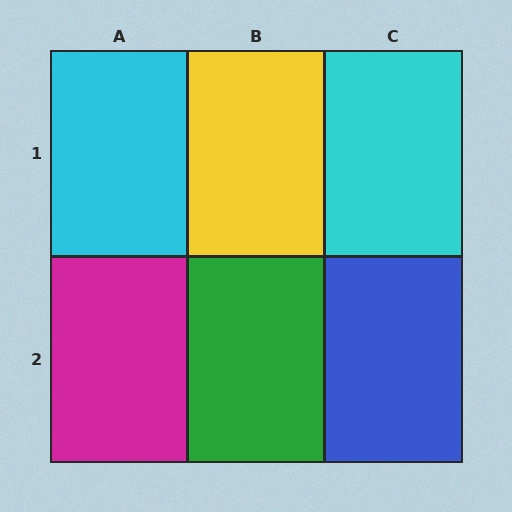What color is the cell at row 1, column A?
Cyan.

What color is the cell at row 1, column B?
Yellow.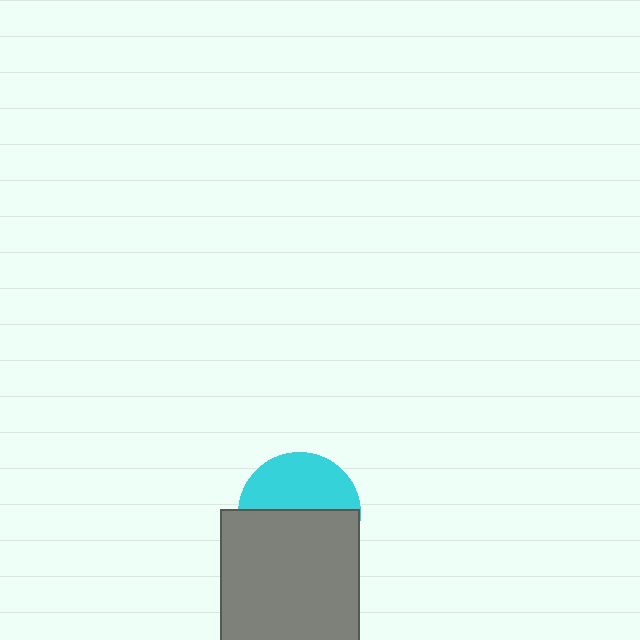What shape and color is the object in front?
The object in front is a gray square.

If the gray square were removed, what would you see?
You would see the complete cyan circle.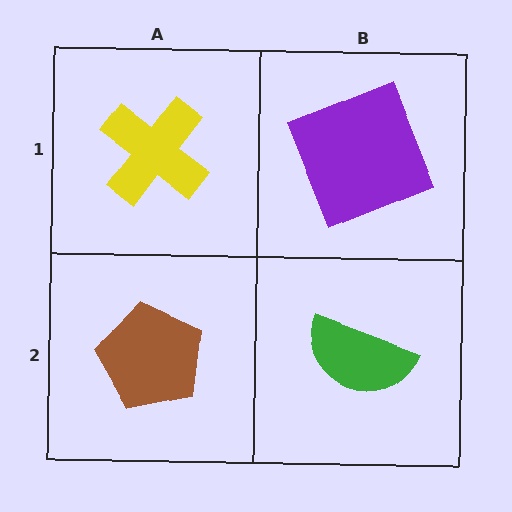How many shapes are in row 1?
2 shapes.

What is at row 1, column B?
A purple square.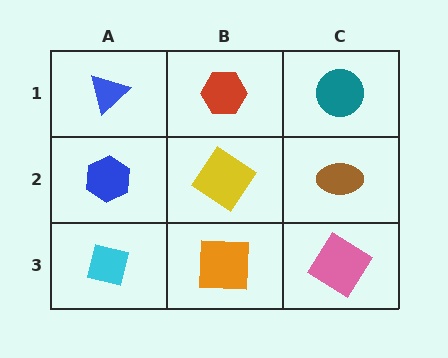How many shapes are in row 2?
3 shapes.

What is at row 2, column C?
A brown ellipse.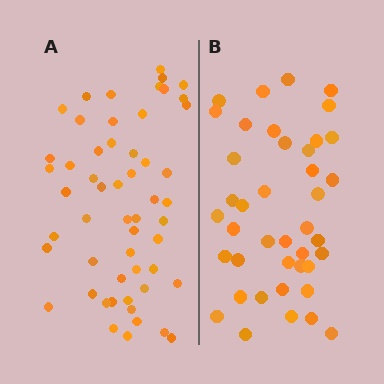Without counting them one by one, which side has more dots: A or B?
Region A (the left region) has more dots.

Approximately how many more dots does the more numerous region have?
Region A has approximately 15 more dots than region B.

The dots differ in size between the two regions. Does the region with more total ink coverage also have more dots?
No. Region B has more total ink coverage because its dots are larger, but region A actually contains more individual dots. Total area can be misleading — the number of items is what matters here.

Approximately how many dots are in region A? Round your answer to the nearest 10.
About 50 dots. (The exact count is 54, which rounds to 50.)